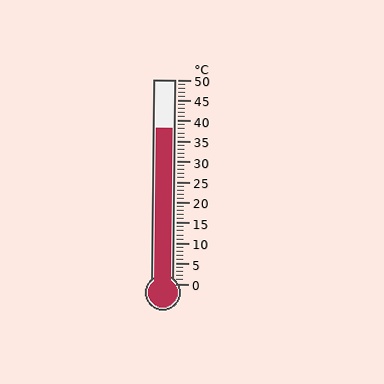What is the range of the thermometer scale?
The thermometer scale ranges from 0°C to 50°C.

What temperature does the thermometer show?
The thermometer shows approximately 38°C.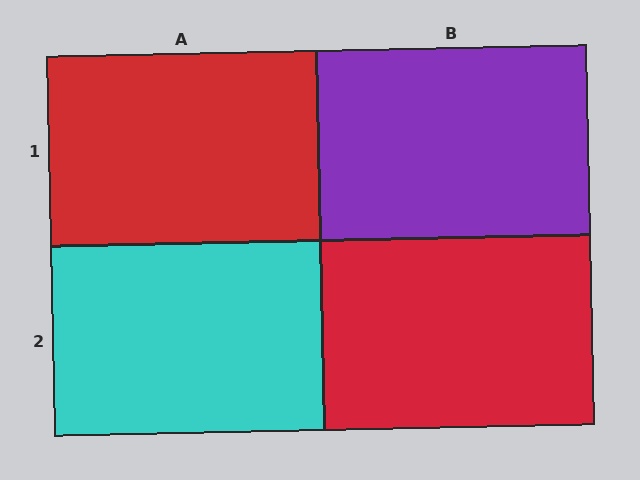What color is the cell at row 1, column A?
Red.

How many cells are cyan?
1 cell is cyan.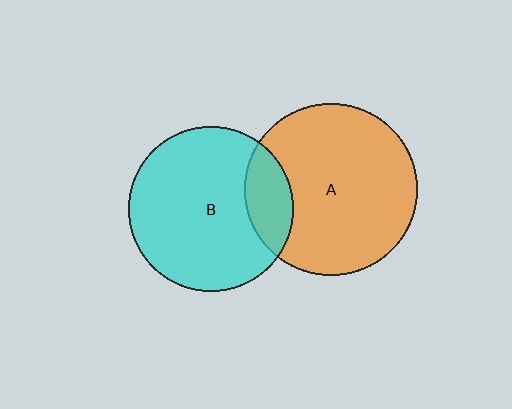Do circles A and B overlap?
Yes.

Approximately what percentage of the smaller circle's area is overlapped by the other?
Approximately 20%.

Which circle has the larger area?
Circle A (orange).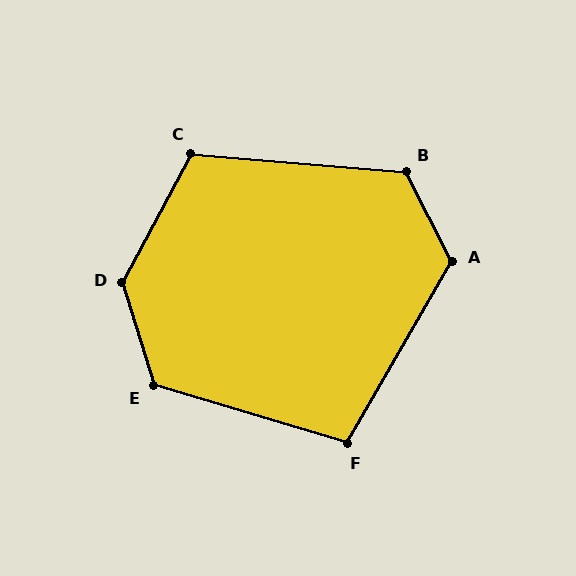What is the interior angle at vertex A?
Approximately 123 degrees (obtuse).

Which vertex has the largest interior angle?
D, at approximately 135 degrees.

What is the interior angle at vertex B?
Approximately 122 degrees (obtuse).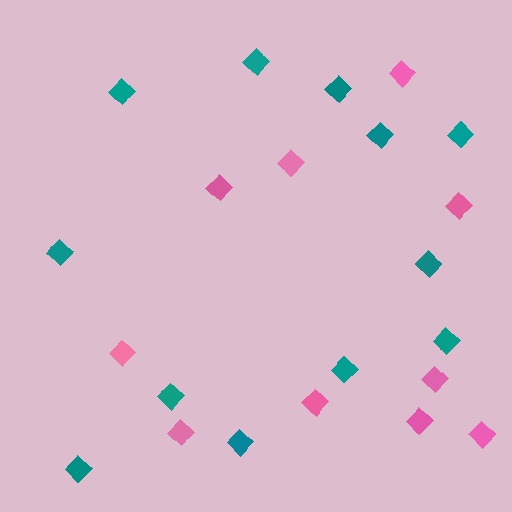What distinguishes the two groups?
There are 2 groups: one group of teal diamonds (12) and one group of pink diamonds (10).